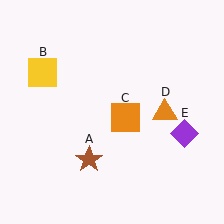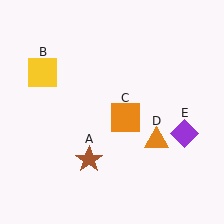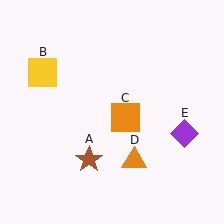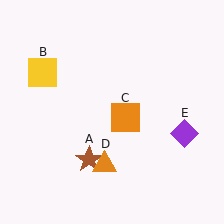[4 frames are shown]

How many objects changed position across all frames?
1 object changed position: orange triangle (object D).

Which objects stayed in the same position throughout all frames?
Brown star (object A) and yellow square (object B) and orange square (object C) and purple diamond (object E) remained stationary.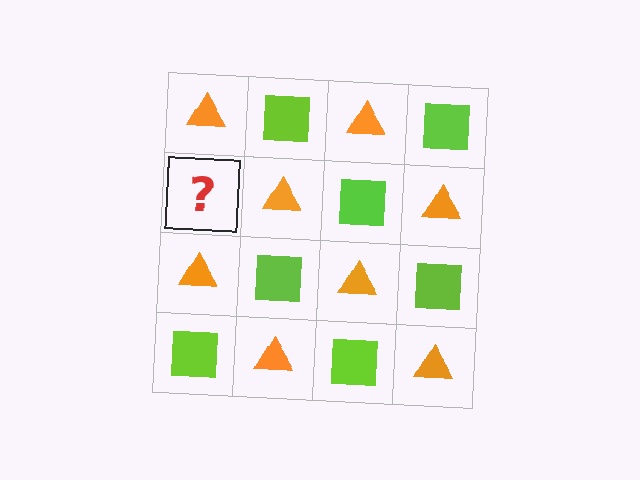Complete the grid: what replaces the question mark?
The question mark should be replaced with a lime square.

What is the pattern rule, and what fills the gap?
The rule is that it alternates orange triangle and lime square in a checkerboard pattern. The gap should be filled with a lime square.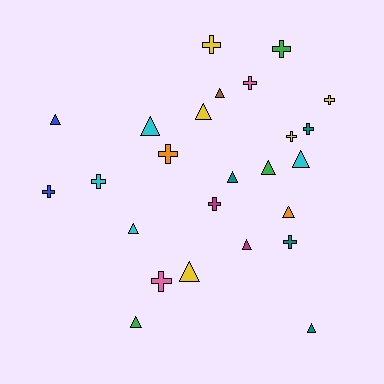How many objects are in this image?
There are 25 objects.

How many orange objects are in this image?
There are 2 orange objects.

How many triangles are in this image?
There are 13 triangles.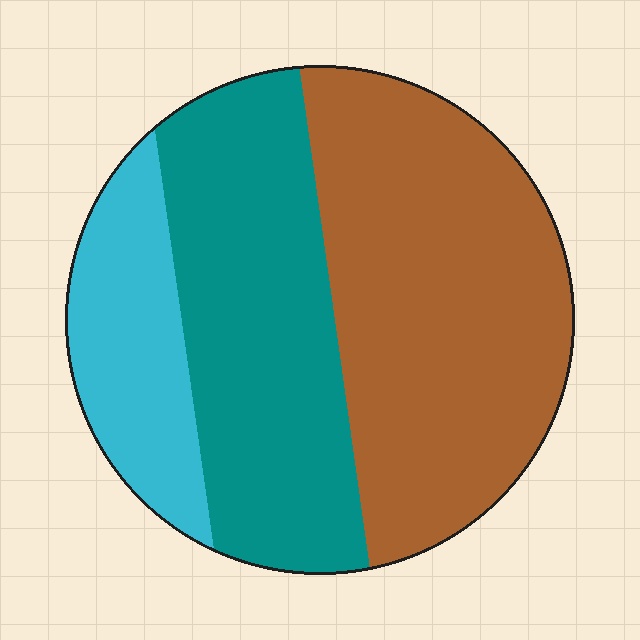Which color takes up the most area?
Brown, at roughly 45%.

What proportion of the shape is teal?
Teal takes up between a quarter and a half of the shape.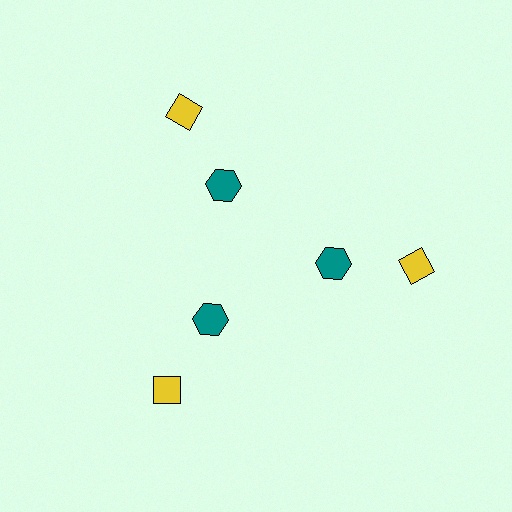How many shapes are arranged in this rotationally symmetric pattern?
There are 6 shapes, arranged in 3 groups of 2.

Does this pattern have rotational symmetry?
Yes, this pattern has 3-fold rotational symmetry. It looks the same after rotating 120 degrees around the center.